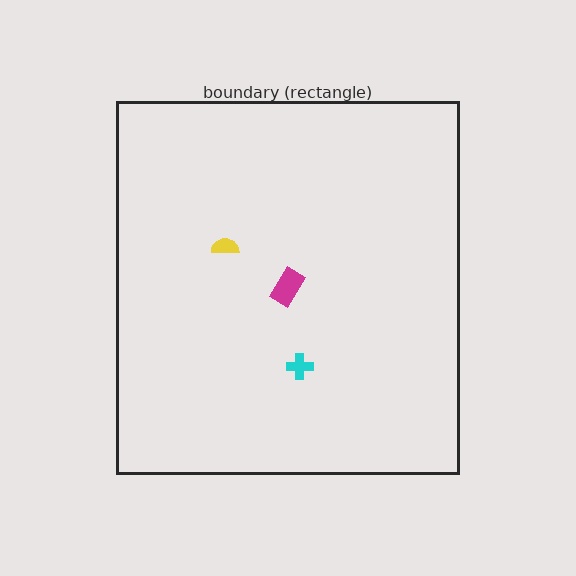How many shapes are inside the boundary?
3 inside, 0 outside.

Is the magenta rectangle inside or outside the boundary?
Inside.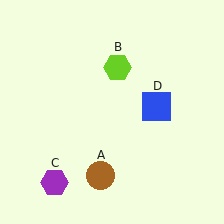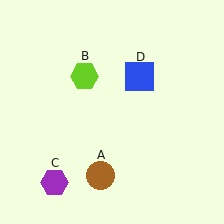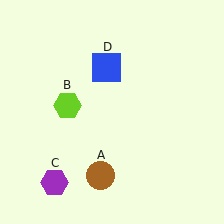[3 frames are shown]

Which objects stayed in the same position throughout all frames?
Brown circle (object A) and purple hexagon (object C) remained stationary.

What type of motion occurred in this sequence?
The lime hexagon (object B), blue square (object D) rotated counterclockwise around the center of the scene.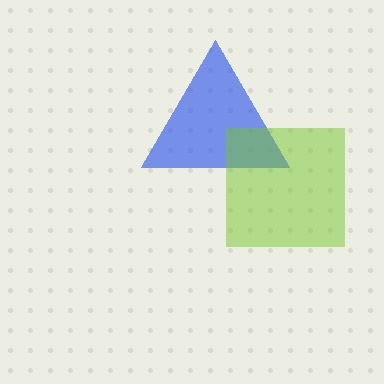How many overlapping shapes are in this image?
There are 2 overlapping shapes in the image.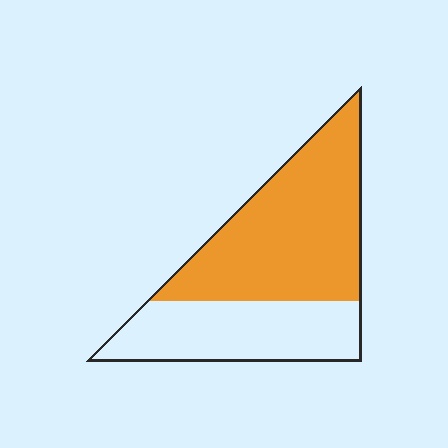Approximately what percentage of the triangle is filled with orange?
Approximately 60%.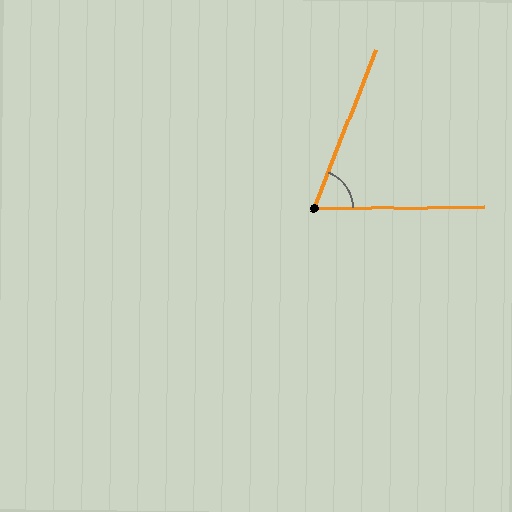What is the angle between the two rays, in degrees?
Approximately 68 degrees.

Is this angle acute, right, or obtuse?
It is acute.